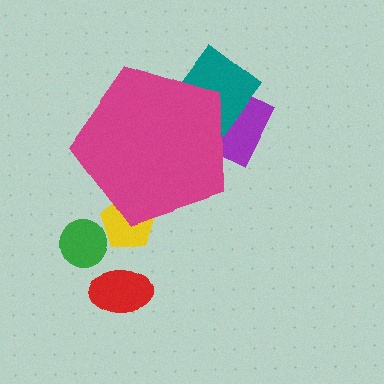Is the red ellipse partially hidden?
No, the red ellipse is fully visible.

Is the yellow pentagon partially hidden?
Yes, the yellow pentagon is partially hidden behind the magenta pentagon.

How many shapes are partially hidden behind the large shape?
3 shapes are partially hidden.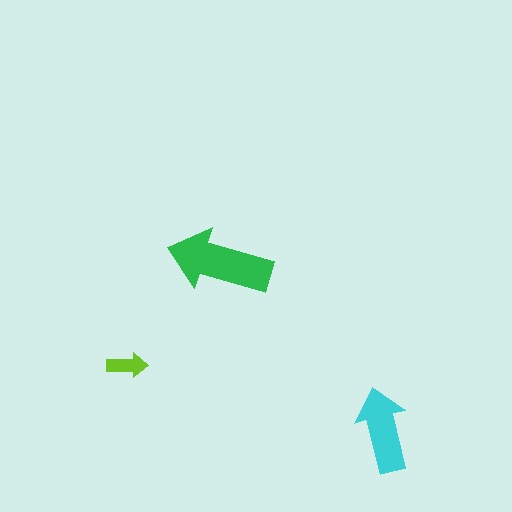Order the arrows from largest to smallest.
the green one, the cyan one, the lime one.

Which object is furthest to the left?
The lime arrow is leftmost.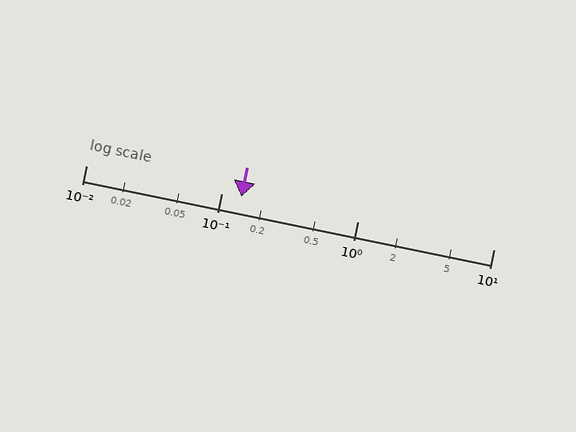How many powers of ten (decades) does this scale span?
The scale spans 3 decades, from 0.01 to 10.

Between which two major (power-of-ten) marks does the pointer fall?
The pointer is between 0.1 and 1.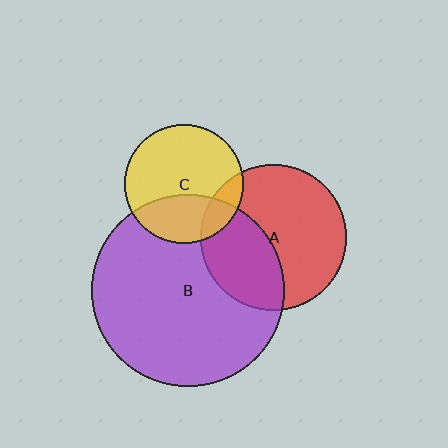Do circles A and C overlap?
Yes.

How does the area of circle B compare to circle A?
Approximately 1.7 times.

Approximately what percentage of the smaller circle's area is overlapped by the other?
Approximately 15%.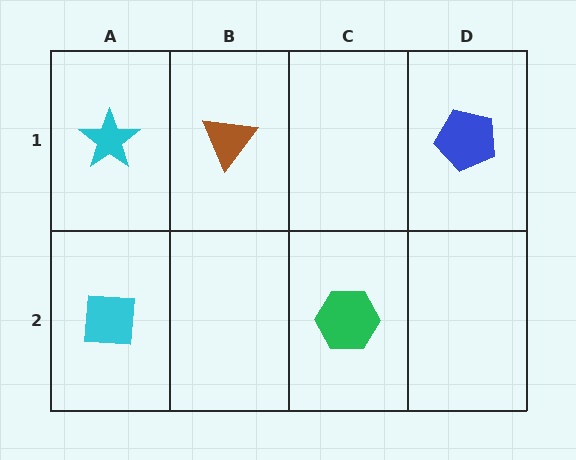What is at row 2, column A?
A cyan square.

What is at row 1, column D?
A blue pentagon.